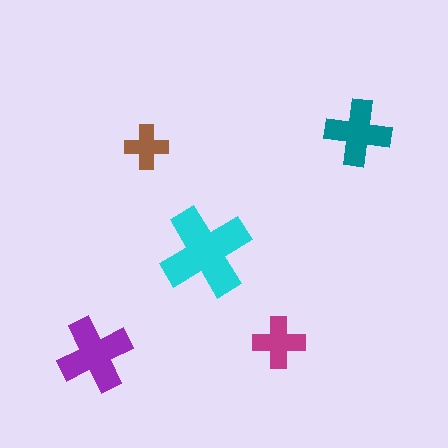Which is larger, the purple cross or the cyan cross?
The cyan one.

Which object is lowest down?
The purple cross is bottommost.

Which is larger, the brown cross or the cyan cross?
The cyan one.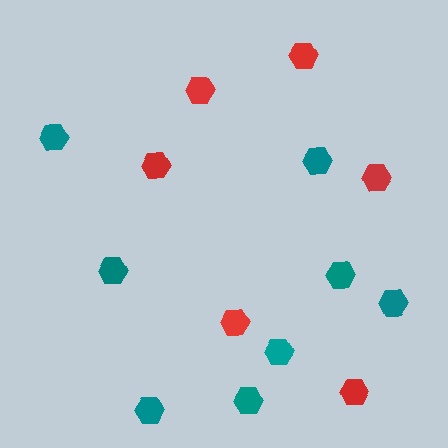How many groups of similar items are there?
There are 2 groups: one group of teal hexagons (8) and one group of red hexagons (6).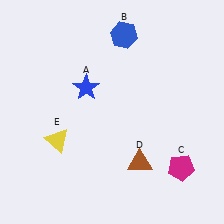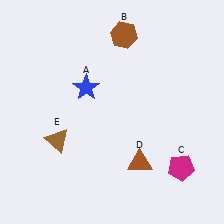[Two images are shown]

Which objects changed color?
B changed from blue to brown. E changed from yellow to brown.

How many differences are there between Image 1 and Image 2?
There are 2 differences between the two images.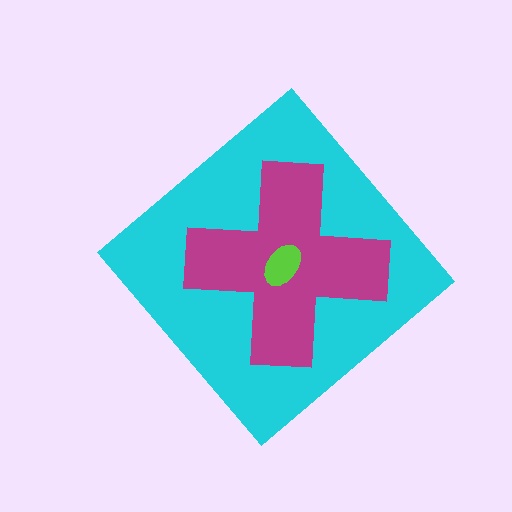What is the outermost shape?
The cyan diamond.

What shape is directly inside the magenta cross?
The lime ellipse.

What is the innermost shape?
The lime ellipse.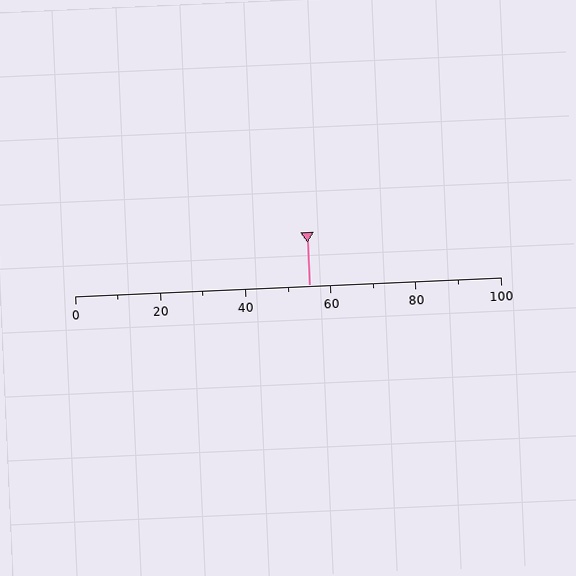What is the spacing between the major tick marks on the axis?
The major ticks are spaced 20 apart.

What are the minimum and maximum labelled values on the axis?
The axis runs from 0 to 100.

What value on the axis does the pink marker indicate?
The marker indicates approximately 55.